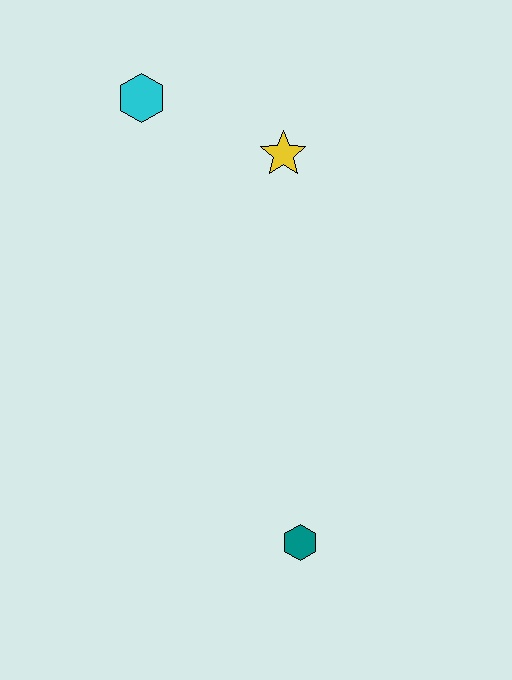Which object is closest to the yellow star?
The cyan hexagon is closest to the yellow star.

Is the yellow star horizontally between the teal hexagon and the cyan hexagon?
Yes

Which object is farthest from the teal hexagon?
The cyan hexagon is farthest from the teal hexagon.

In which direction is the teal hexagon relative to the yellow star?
The teal hexagon is below the yellow star.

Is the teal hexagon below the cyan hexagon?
Yes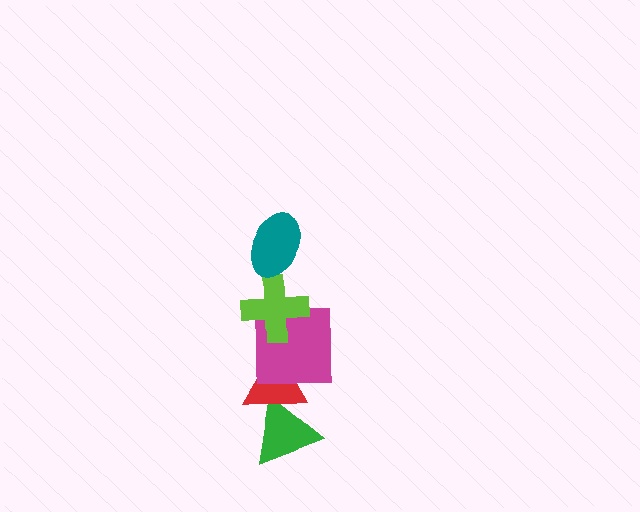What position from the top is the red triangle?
The red triangle is 4th from the top.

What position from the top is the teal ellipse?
The teal ellipse is 1st from the top.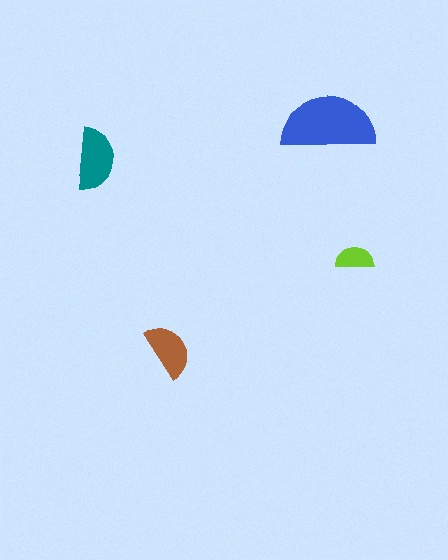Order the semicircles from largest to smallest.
the blue one, the teal one, the brown one, the lime one.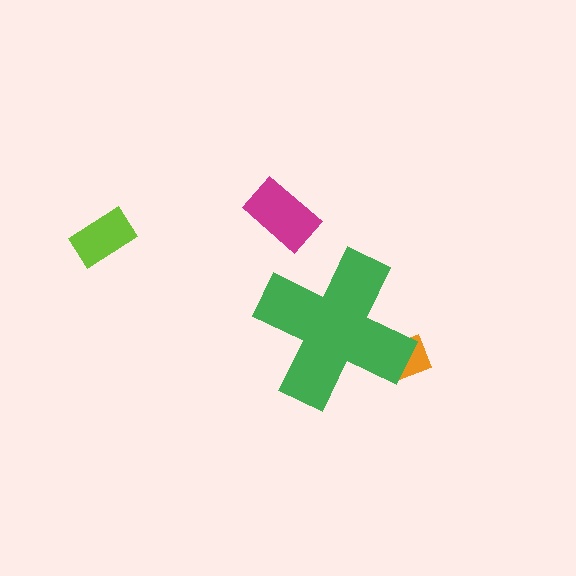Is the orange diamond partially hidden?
Yes, the orange diamond is partially hidden behind the green cross.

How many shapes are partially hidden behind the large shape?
1 shape is partially hidden.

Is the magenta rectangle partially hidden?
No, the magenta rectangle is fully visible.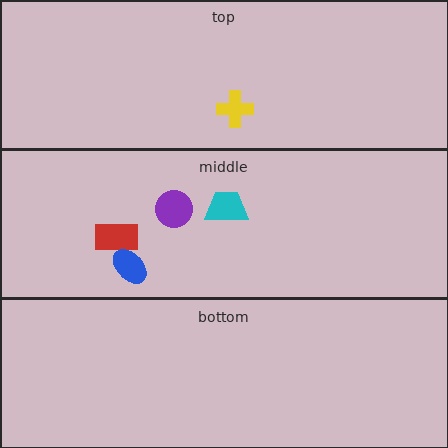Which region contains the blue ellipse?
The middle region.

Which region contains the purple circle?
The middle region.